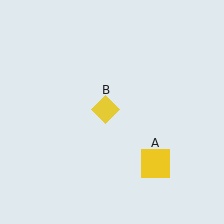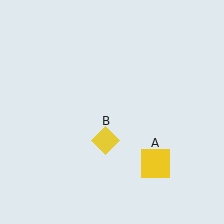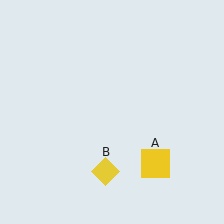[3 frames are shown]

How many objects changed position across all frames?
1 object changed position: yellow diamond (object B).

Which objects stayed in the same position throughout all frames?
Yellow square (object A) remained stationary.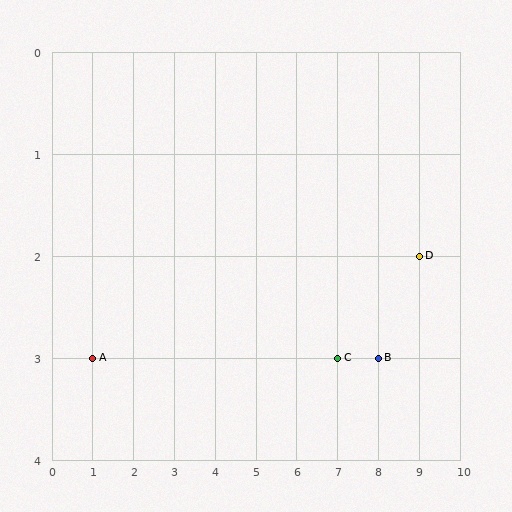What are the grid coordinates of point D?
Point D is at grid coordinates (9, 2).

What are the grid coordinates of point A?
Point A is at grid coordinates (1, 3).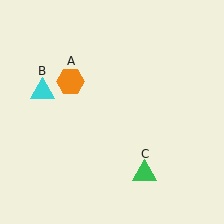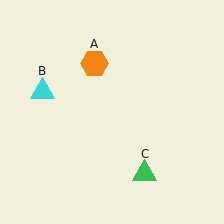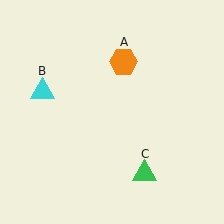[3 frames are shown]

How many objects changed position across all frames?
1 object changed position: orange hexagon (object A).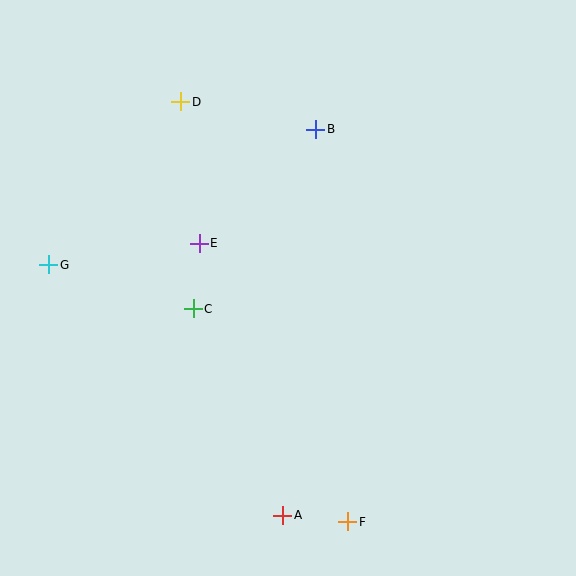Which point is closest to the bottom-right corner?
Point F is closest to the bottom-right corner.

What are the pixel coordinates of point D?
Point D is at (181, 102).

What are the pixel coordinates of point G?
Point G is at (49, 265).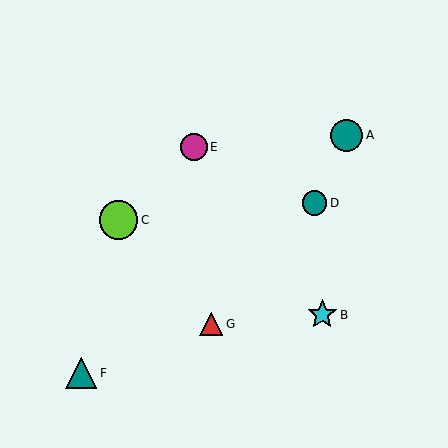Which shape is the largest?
The lime circle (labeled C) is the largest.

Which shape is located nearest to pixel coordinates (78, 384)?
The teal triangle (labeled F) at (81, 373) is nearest to that location.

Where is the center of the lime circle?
The center of the lime circle is at (118, 220).